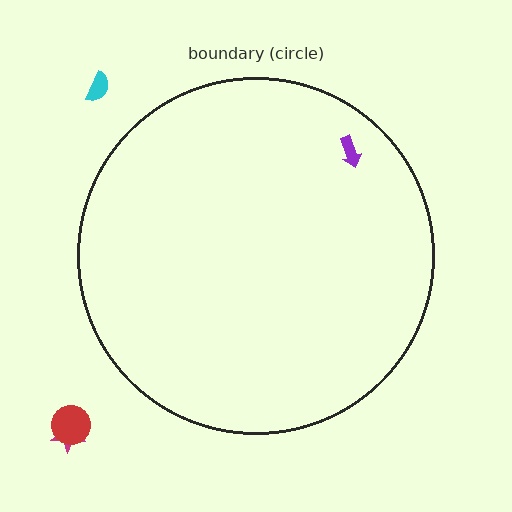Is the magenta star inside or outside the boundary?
Outside.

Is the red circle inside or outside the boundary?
Outside.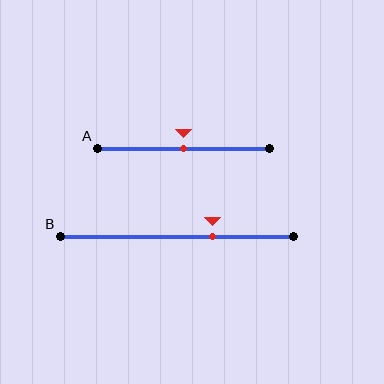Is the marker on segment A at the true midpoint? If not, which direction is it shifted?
Yes, the marker on segment A is at the true midpoint.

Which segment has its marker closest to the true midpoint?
Segment A has its marker closest to the true midpoint.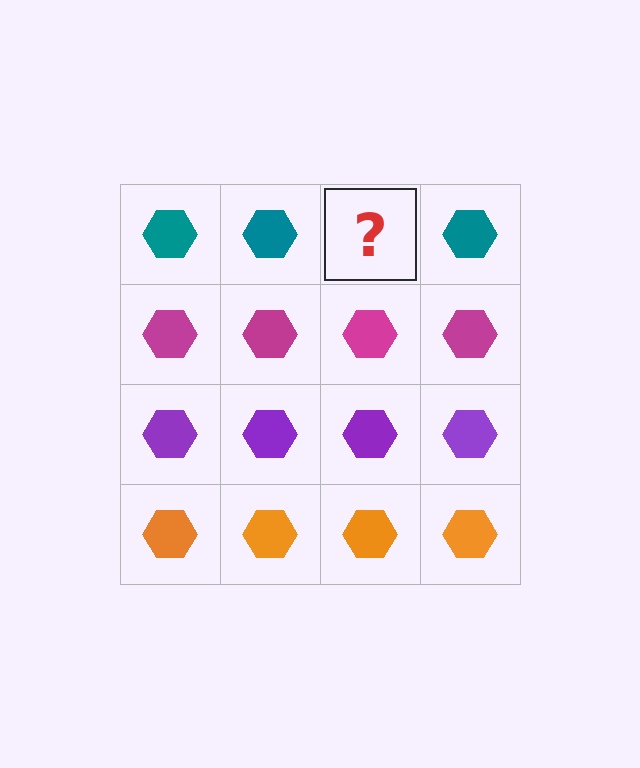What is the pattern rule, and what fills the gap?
The rule is that each row has a consistent color. The gap should be filled with a teal hexagon.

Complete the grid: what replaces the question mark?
The question mark should be replaced with a teal hexagon.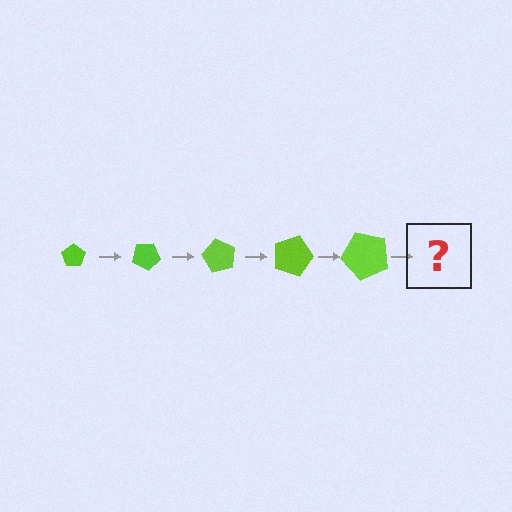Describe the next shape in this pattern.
It should be a pentagon, larger than the previous one and rotated 150 degrees from the start.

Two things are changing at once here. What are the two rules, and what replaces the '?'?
The two rules are that the pentagon grows larger each step and it rotates 30 degrees each step. The '?' should be a pentagon, larger than the previous one and rotated 150 degrees from the start.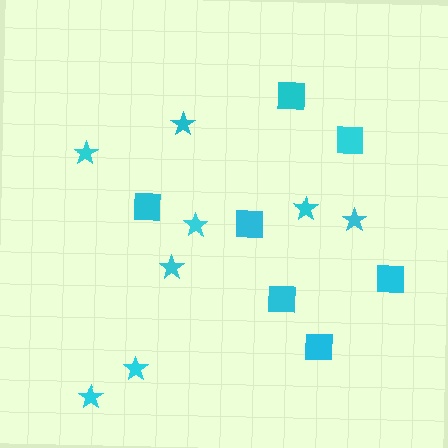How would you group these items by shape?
There are 2 groups: one group of stars (8) and one group of squares (7).